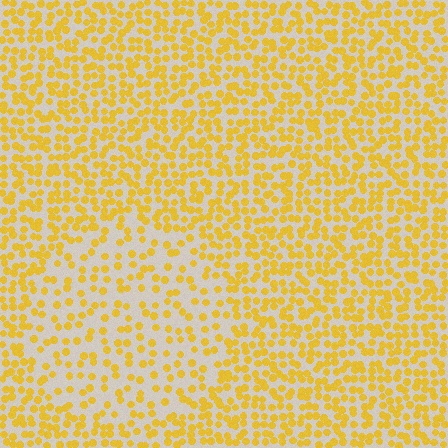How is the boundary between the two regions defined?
The boundary is defined by a change in element density (approximately 1.9x ratio). All elements are the same color, size, and shape.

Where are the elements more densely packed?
The elements are more densely packed outside the circle boundary.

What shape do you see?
I see a circle.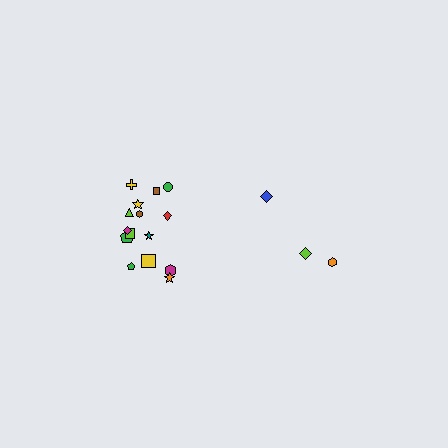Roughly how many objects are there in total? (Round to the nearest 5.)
Roughly 20 objects in total.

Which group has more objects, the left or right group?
The left group.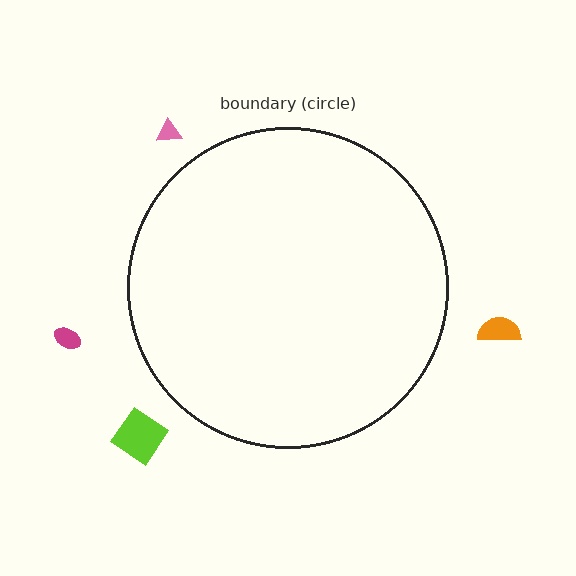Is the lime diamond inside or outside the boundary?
Outside.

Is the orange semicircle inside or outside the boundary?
Outside.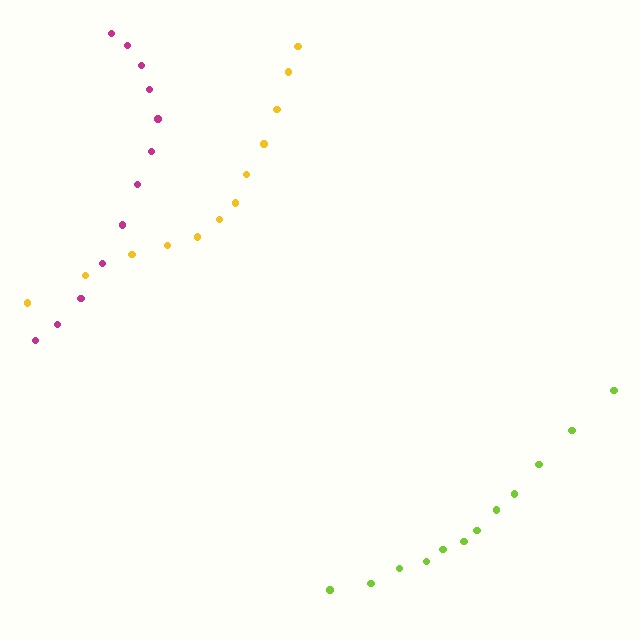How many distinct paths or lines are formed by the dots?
There are 3 distinct paths.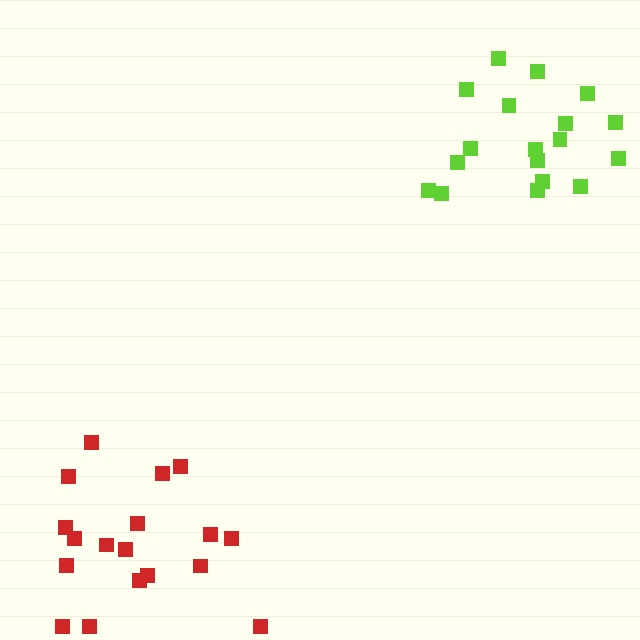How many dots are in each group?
Group 1: 18 dots, Group 2: 18 dots (36 total).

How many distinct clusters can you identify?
There are 2 distinct clusters.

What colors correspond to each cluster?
The clusters are colored: lime, red.